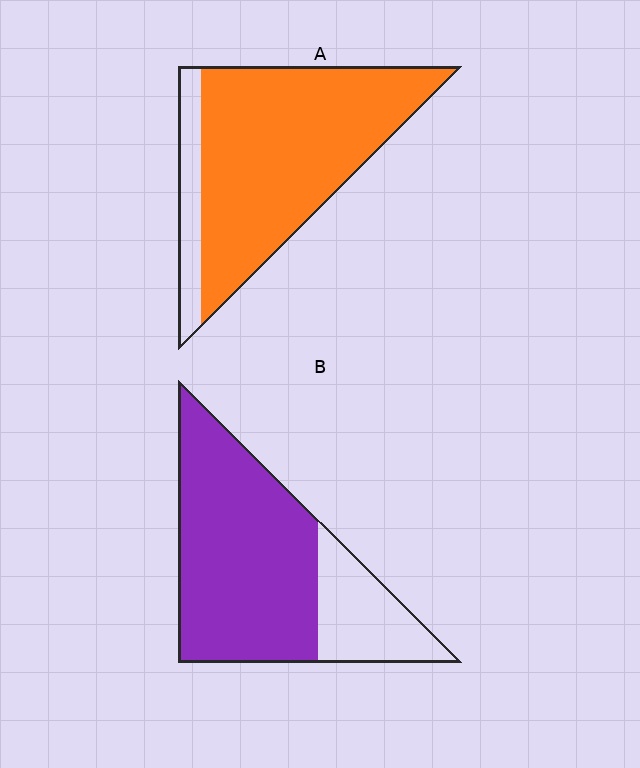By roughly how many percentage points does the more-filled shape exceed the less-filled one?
By roughly 10 percentage points (A over B).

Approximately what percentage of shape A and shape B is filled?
A is approximately 85% and B is approximately 75%.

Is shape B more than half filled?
Yes.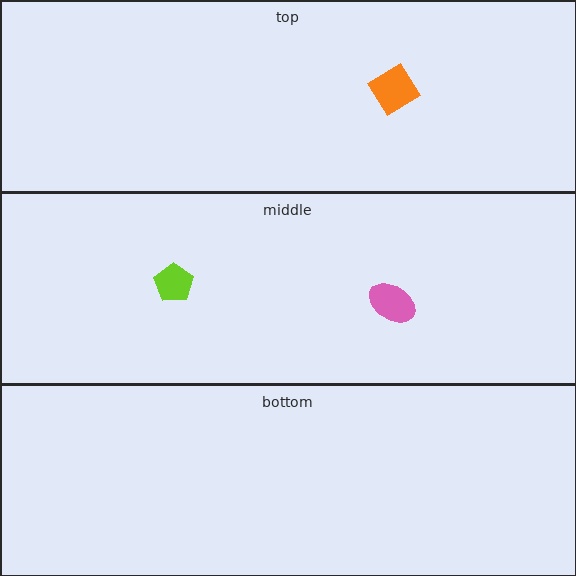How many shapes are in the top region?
1.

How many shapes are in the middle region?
2.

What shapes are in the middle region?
The pink ellipse, the lime pentagon.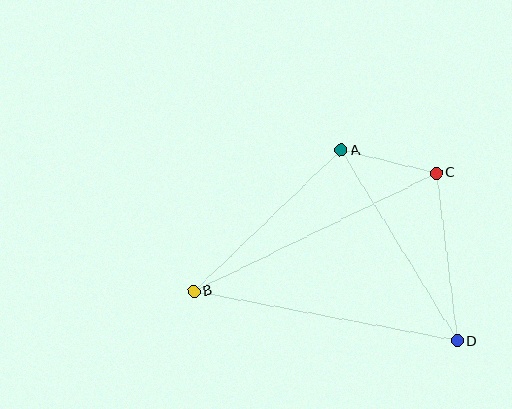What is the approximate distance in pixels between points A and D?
The distance between A and D is approximately 223 pixels.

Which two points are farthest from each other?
Points B and C are farthest from each other.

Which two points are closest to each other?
Points A and C are closest to each other.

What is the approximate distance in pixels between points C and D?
The distance between C and D is approximately 169 pixels.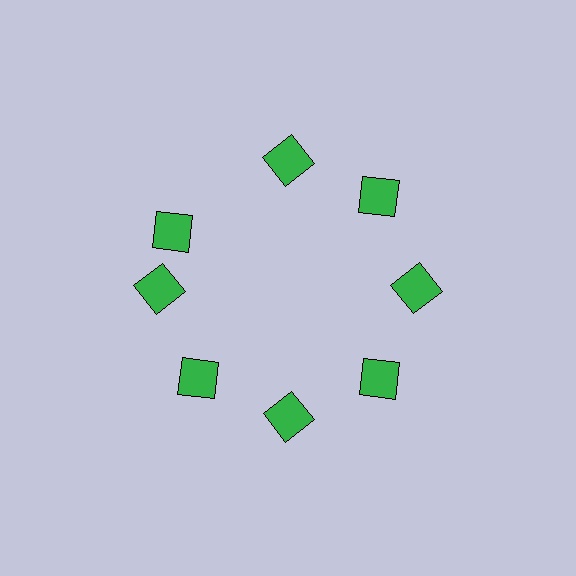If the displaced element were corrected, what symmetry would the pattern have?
It would have 8-fold rotational symmetry — the pattern would map onto itself every 45 degrees.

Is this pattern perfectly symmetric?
No. The 8 green squares are arranged in a ring, but one element near the 10 o'clock position is rotated out of alignment along the ring, breaking the 8-fold rotational symmetry.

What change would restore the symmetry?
The symmetry would be restored by rotating it back into even spacing with its neighbors so that all 8 squares sit at equal angles and equal distance from the center.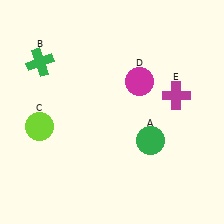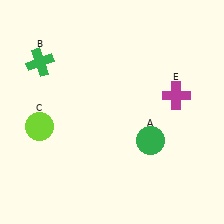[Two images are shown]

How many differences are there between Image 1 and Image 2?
There is 1 difference between the two images.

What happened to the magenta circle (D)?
The magenta circle (D) was removed in Image 2. It was in the top-right area of Image 1.